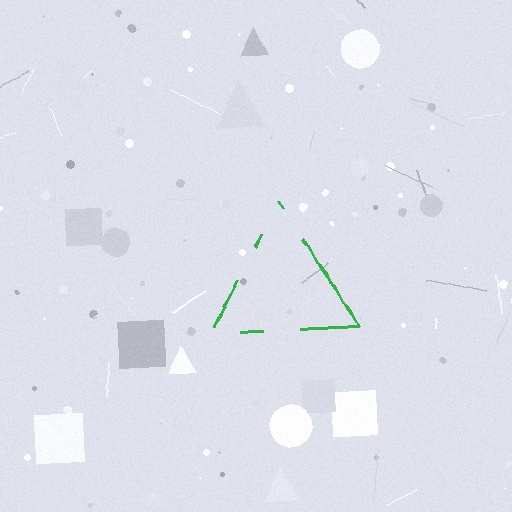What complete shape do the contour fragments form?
The contour fragments form a triangle.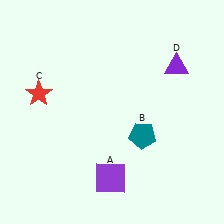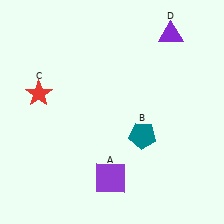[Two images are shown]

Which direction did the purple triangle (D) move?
The purple triangle (D) moved up.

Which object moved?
The purple triangle (D) moved up.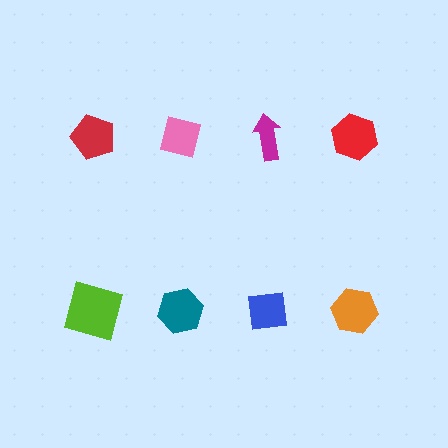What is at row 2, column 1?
A lime square.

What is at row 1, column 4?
A red hexagon.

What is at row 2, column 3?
A blue square.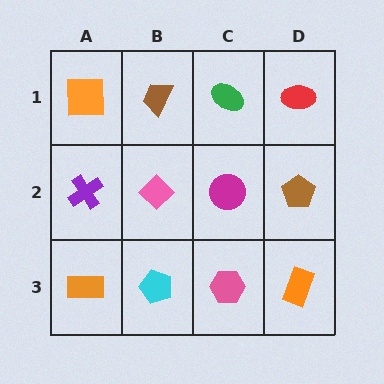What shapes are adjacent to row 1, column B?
A pink diamond (row 2, column B), an orange square (row 1, column A), a green ellipse (row 1, column C).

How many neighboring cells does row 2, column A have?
3.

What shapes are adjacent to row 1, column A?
A purple cross (row 2, column A), a brown trapezoid (row 1, column B).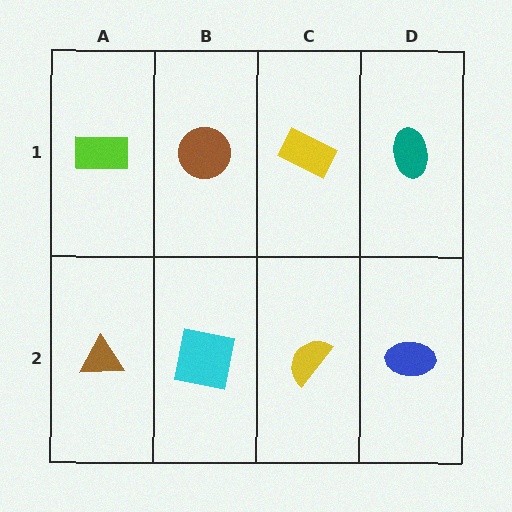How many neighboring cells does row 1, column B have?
3.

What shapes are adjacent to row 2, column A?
A lime rectangle (row 1, column A), a cyan square (row 2, column B).